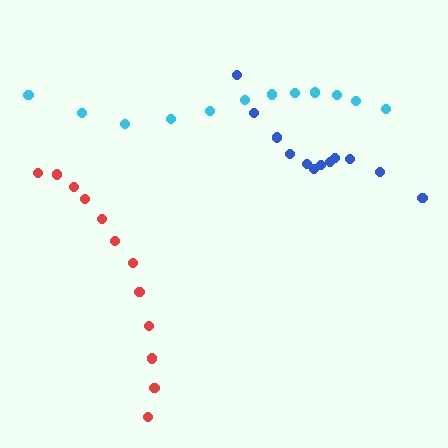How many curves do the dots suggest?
There are 3 distinct paths.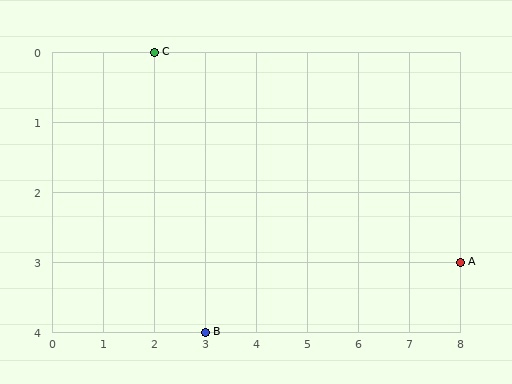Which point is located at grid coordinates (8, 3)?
Point A is at (8, 3).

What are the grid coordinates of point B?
Point B is at grid coordinates (3, 4).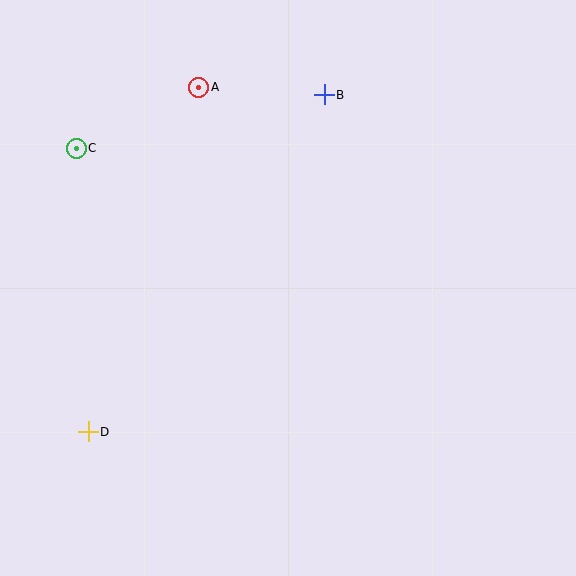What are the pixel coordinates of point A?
Point A is at (199, 87).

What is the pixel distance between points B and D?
The distance between B and D is 412 pixels.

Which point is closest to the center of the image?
Point B at (324, 95) is closest to the center.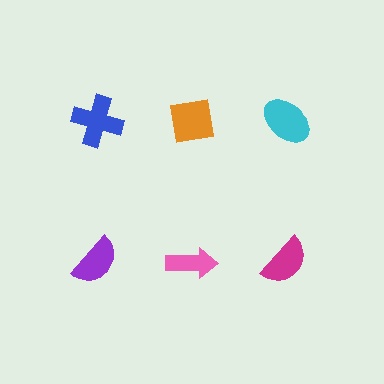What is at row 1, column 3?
A cyan ellipse.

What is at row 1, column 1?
A blue cross.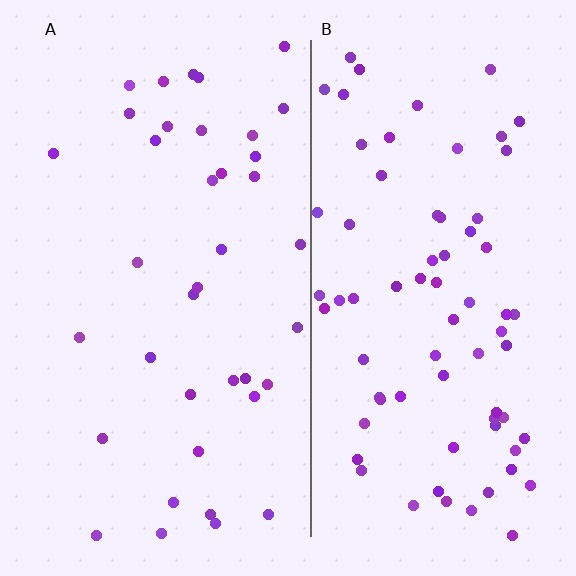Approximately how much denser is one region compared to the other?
Approximately 2.0× — region B over region A.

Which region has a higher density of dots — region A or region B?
B (the right).